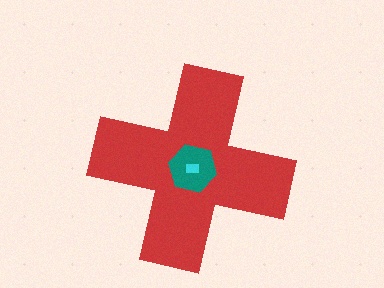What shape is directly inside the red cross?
The teal hexagon.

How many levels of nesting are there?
3.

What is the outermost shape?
The red cross.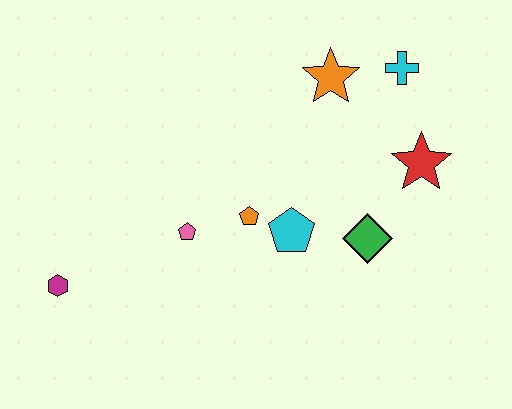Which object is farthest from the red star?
The magenta hexagon is farthest from the red star.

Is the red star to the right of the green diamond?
Yes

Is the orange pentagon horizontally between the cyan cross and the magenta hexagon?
Yes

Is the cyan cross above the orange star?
Yes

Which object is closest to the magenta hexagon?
The pink pentagon is closest to the magenta hexagon.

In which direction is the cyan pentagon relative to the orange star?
The cyan pentagon is below the orange star.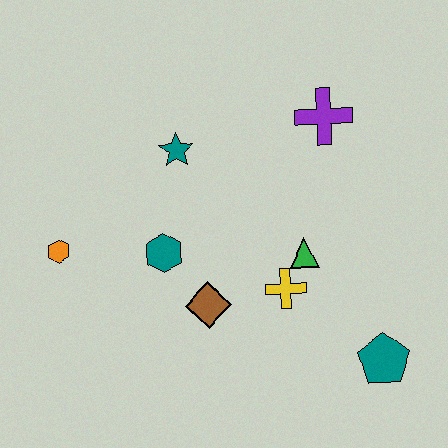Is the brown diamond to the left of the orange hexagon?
No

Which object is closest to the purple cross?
The green triangle is closest to the purple cross.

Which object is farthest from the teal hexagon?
The teal pentagon is farthest from the teal hexagon.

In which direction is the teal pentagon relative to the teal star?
The teal pentagon is below the teal star.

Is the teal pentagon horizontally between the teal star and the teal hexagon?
No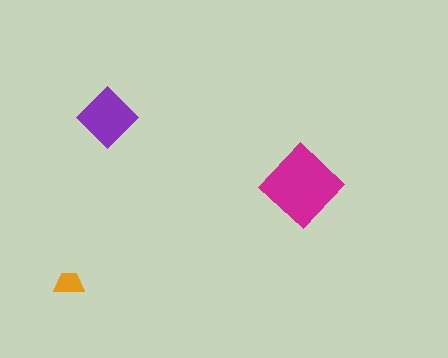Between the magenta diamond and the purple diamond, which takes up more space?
The magenta diamond.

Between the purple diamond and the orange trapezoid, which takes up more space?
The purple diamond.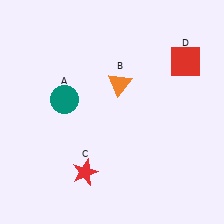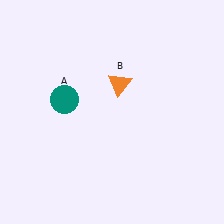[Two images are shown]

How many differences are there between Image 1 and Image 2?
There are 2 differences between the two images.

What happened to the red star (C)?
The red star (C) was removed in Image 2. It was in the bottom-left area of Image 1.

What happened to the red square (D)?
The red square (D) was removed in Image 2. It was in the top-right area of Image 1.